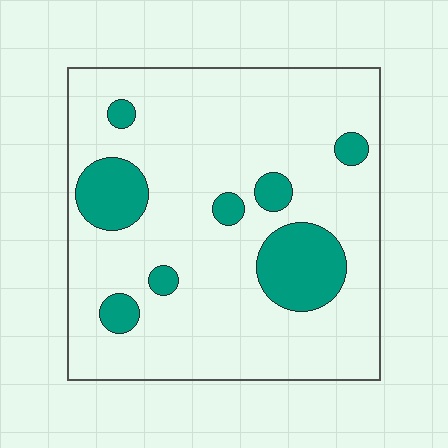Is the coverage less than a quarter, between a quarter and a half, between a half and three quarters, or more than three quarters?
Less than a quarter.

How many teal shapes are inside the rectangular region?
8.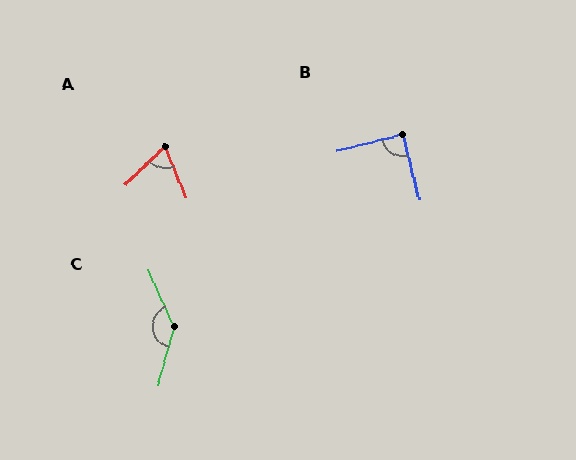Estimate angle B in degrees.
Approximately 90 degrees.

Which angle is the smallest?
A, at approximately 68 degrees.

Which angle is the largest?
C, at approximately 139 degrees.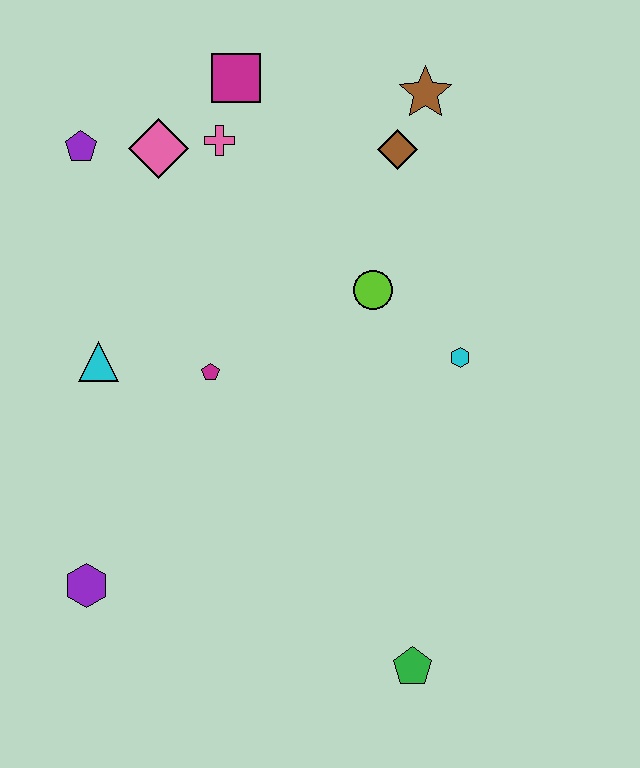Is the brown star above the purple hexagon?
Yes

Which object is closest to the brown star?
The brown diamond is closest to the brown star.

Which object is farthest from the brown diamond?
The purple hexagon is farthest from the brown diamond.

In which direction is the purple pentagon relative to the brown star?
The purple pentagon is to the left of the brown star.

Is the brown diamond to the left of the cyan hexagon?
Yes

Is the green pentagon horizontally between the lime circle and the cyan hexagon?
Yes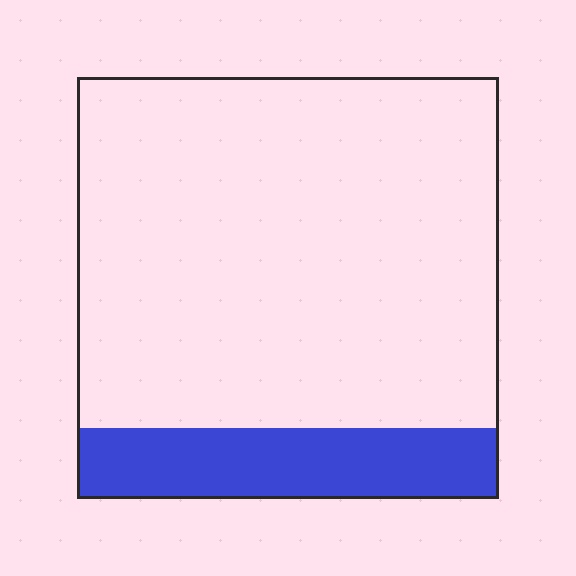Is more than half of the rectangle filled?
No.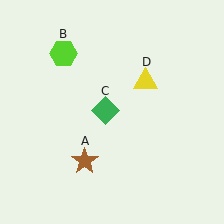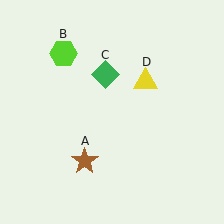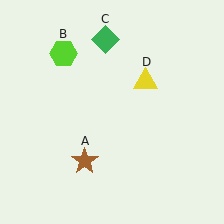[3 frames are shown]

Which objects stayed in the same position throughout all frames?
Brown star (object A) and lime hexagon (object B) and yellow triangle (object D) remained stationary.